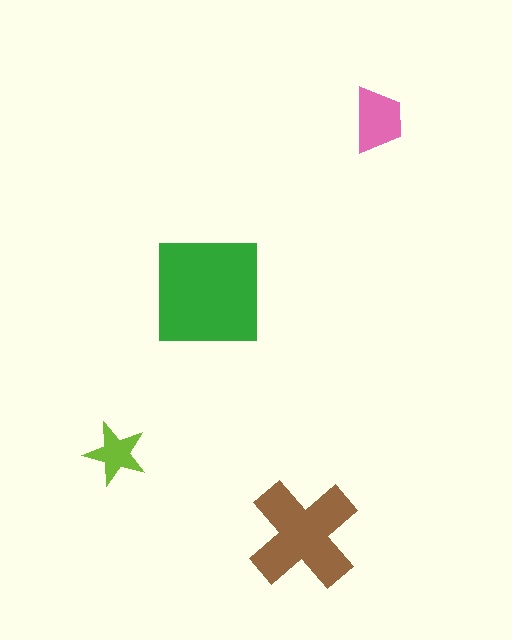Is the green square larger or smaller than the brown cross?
Larger.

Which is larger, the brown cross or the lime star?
The brown cross.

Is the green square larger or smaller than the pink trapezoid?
Larger.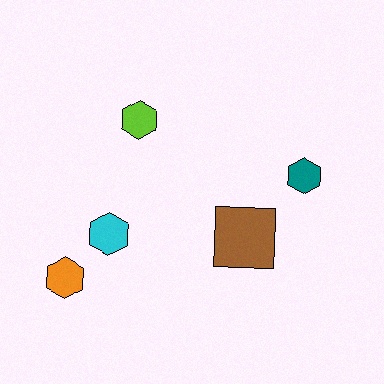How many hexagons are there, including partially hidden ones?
There are 4 hexagons.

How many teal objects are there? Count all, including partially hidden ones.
There is 1 teal object.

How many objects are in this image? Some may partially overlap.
There are 5 objects.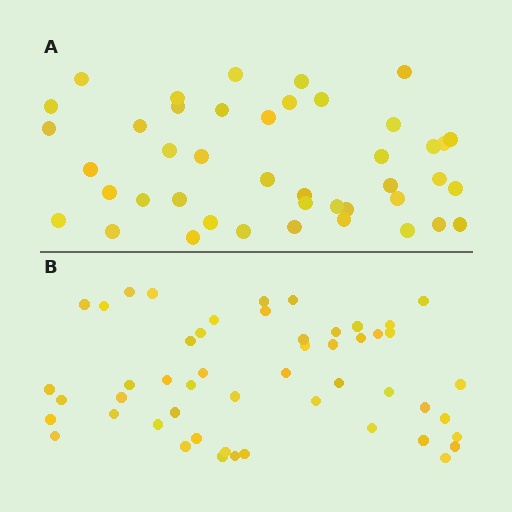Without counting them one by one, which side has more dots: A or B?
Region B (the bottom region) has more dots.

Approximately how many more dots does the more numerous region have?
Region B has roughly 8 or so more dots than region A.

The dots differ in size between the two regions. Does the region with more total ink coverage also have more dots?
No. Region A has more total ink coverage because its dots are larger, but region B actually contains more individual dots. Total area can be misleading — the number of items is what matters here.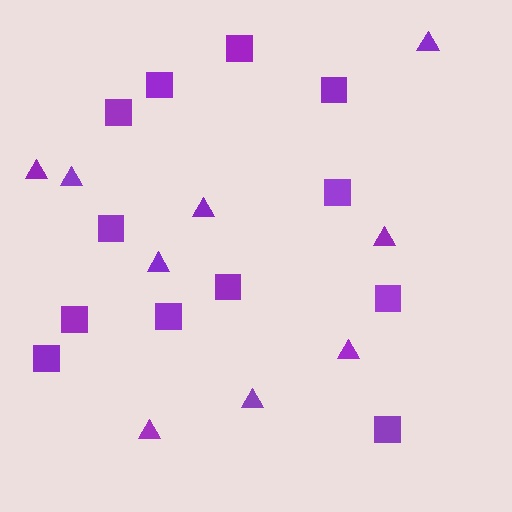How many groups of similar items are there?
There are 2 groups: one group of squares (12) and one group of triangles (9).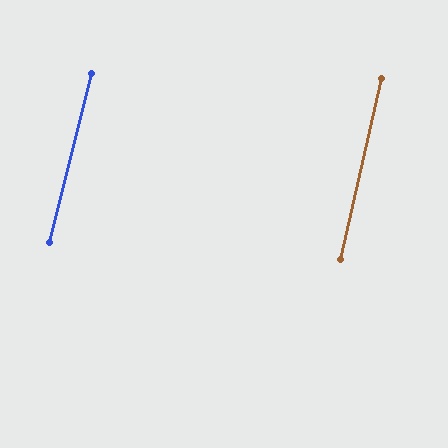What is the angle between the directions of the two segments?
Approximately 1 degree.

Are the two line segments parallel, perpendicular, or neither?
Parallel — their directions differ by only 1.2°.